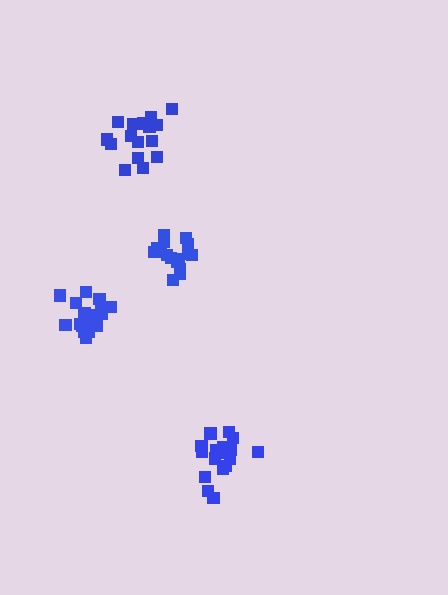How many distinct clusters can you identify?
There are 4 distinct clusters.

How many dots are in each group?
Group 1: 17 dots, Group 2: 17 dots, Group 3: 19 dots, Group 4: 17 dots (70 total).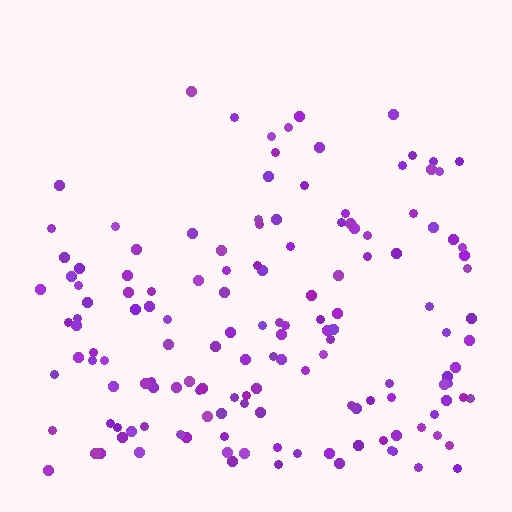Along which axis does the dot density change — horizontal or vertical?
Vertical.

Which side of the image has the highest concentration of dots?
The bottom.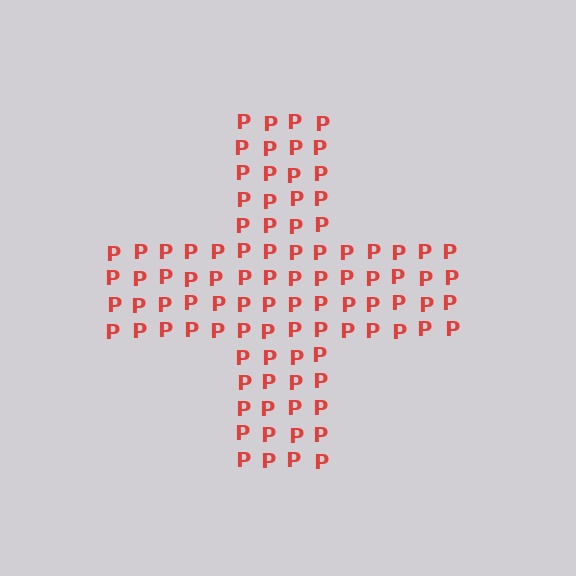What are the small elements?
The small elements are letter P's.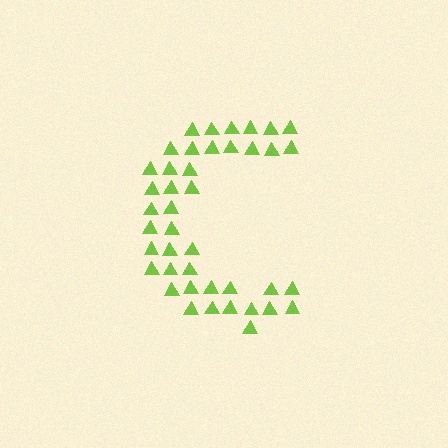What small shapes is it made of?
It is made of small triangles.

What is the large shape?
The large shape is the letter C.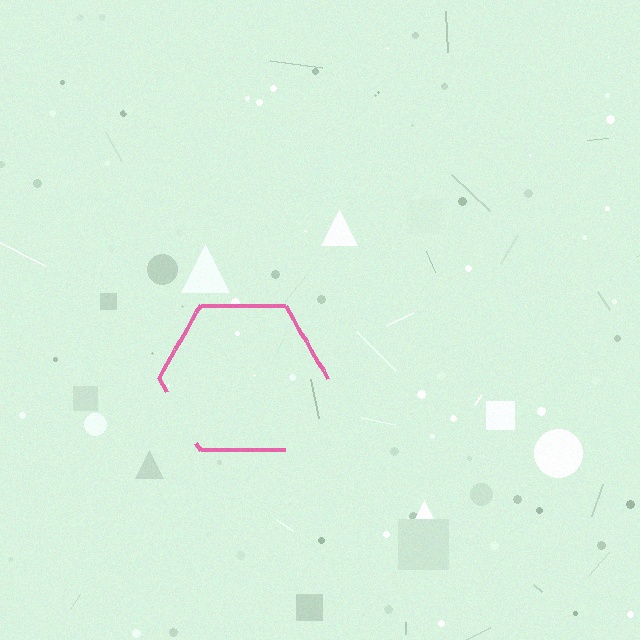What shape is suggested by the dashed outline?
The dashed outline suggests a hexagon.